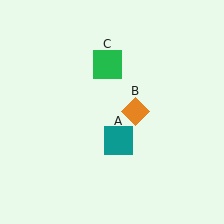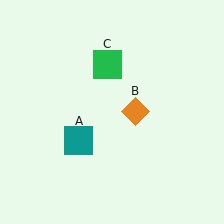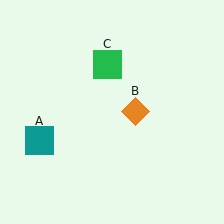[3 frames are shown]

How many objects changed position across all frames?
1 object changed position: teal square (object A).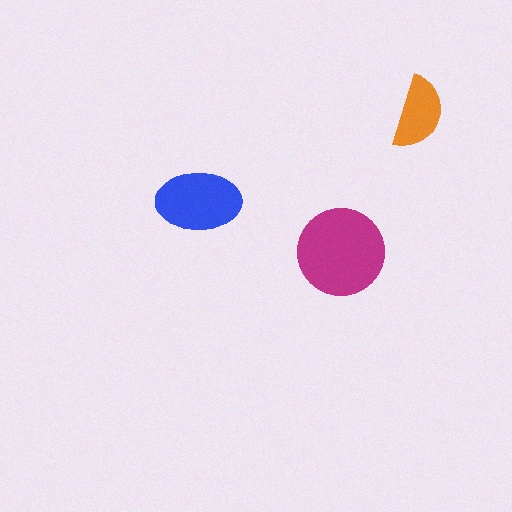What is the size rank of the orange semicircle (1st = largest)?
3rd.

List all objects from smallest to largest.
The orange semicircle, the blue ellipse, the magenta circle.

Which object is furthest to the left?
The blue ellipse is leftmost.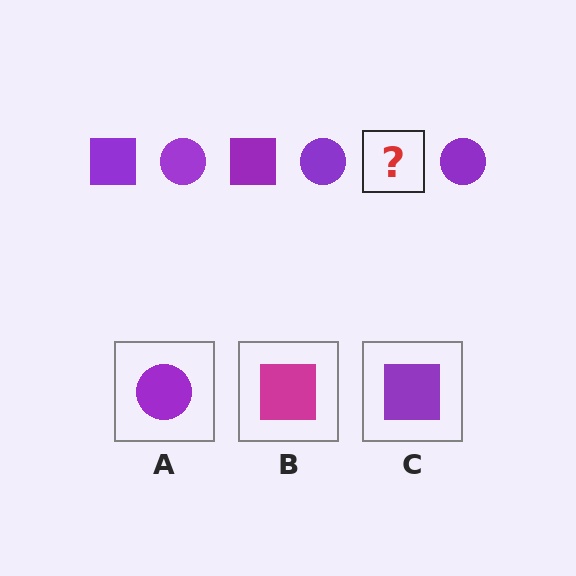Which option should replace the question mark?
Option C.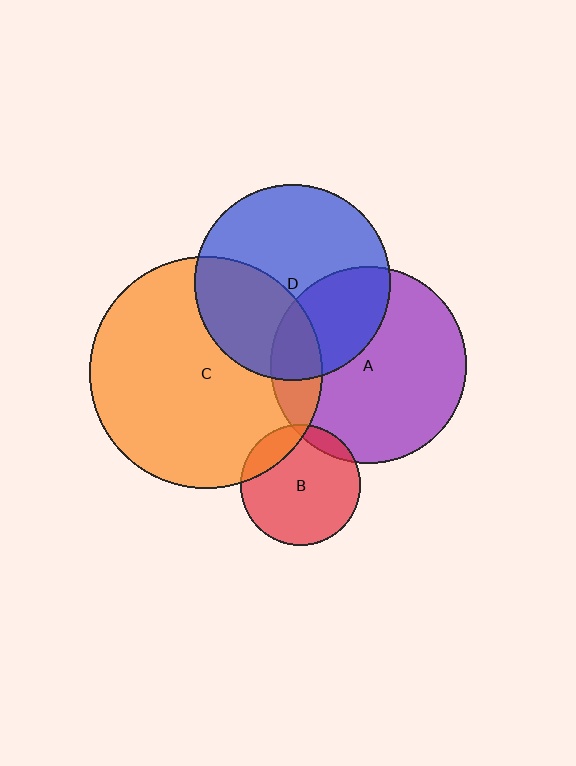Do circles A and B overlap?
Yes.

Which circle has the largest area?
Circle C (orange).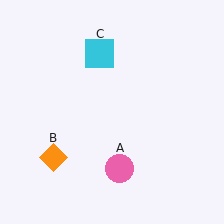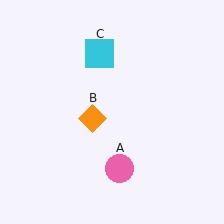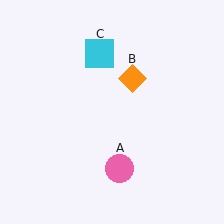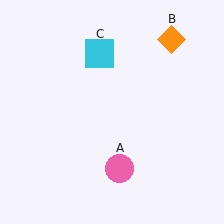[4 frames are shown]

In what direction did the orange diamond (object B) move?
The orange diamond (object B) moved up and to the right.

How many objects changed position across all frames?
1 object changed position: orange diamond (object B).